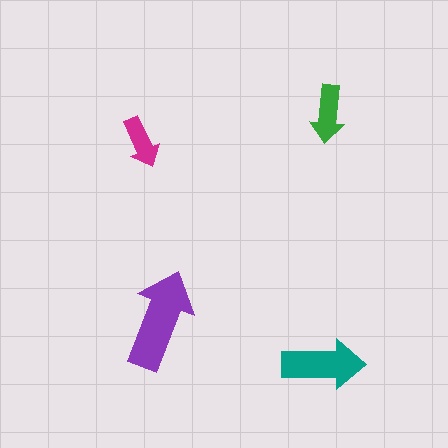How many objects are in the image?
There are 4 objects in the image.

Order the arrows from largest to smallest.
the purple one, the teal one, the green one, the magenta one.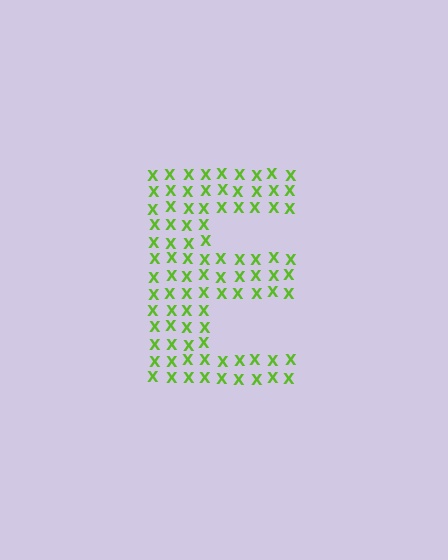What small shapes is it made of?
It is made of small letter X's.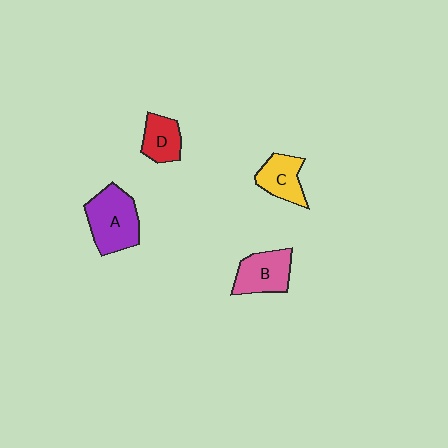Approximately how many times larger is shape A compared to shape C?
Approximately 1.6 times.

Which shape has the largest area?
Shape A (purple).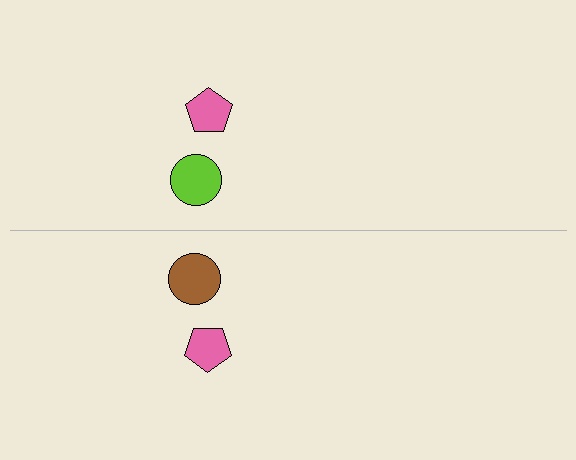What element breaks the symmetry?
The brown circle on the bottom side breaks the symmetry — its mirror counterpart is lime.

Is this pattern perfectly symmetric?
No, the pattern is not perfectly symmetric. The brown circle on the bottom side breaks the symmetry — its mirror counterpart is lime.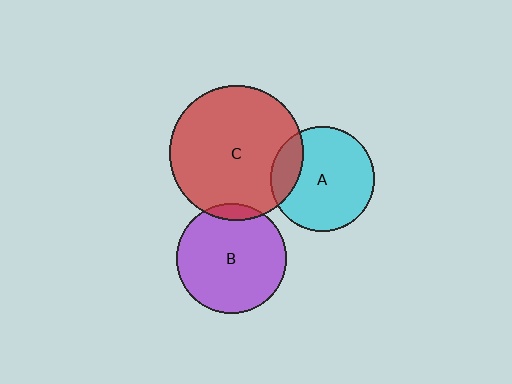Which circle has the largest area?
Circle C (red).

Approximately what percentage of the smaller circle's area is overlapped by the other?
Approximately 20%.